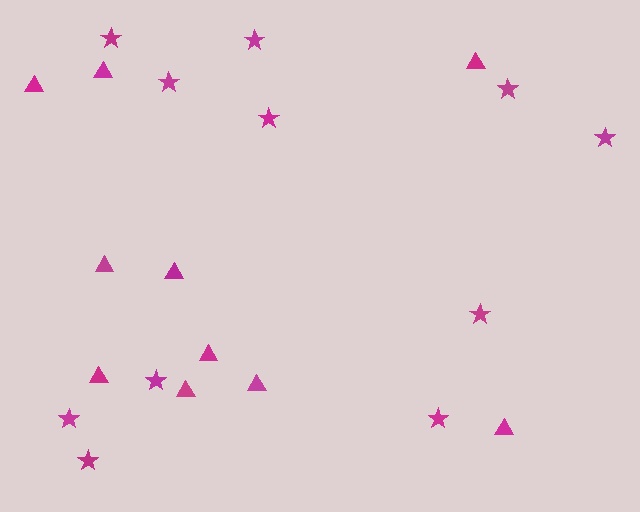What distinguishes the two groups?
There are 2 groups: one group of stars (11) and one group of triangles (10).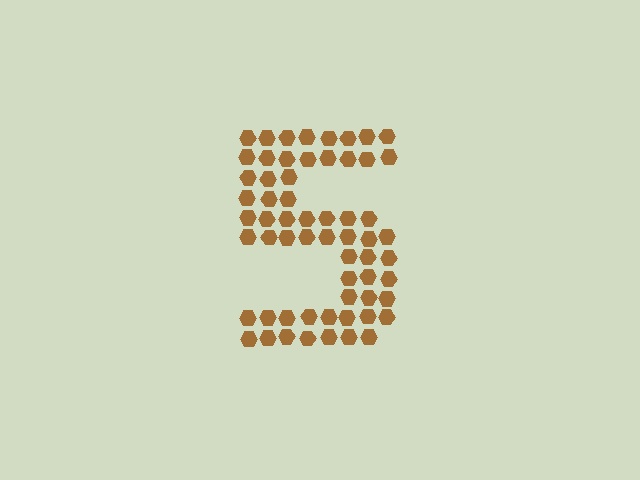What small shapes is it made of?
It is made of small hexagons.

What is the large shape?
The large shape is the digit 5.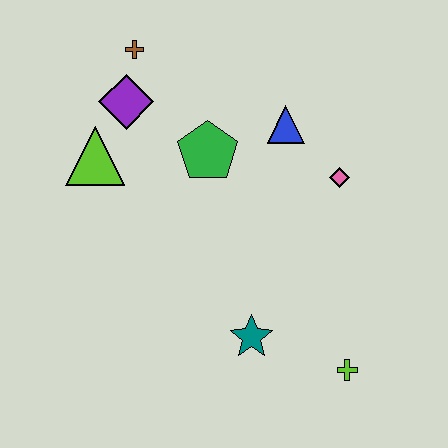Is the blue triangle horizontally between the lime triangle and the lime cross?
Yes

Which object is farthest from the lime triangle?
The lime cross is farthest from the lime triangle.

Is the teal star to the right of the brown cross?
Yes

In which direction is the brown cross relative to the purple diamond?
The brown cross is above the purple diamond.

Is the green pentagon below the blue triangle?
Yes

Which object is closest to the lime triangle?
The purple diamond is closest to the lime triangle.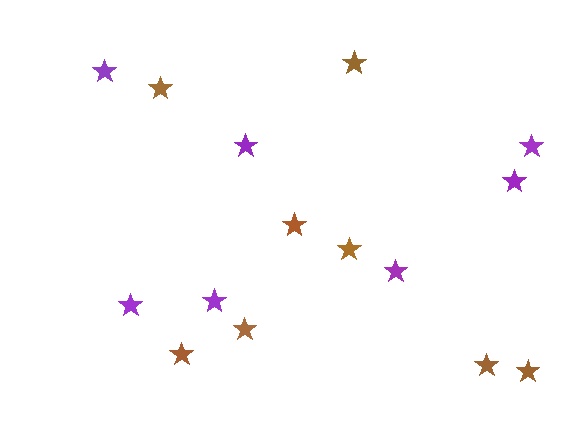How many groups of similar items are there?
There are 2 groups: one group of purple stars (7) and one group of brown stars (8).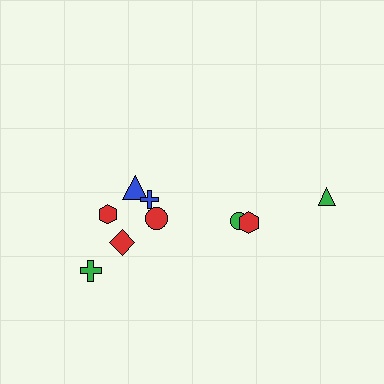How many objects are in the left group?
There are 6 objects.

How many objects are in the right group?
There are 3 objects.